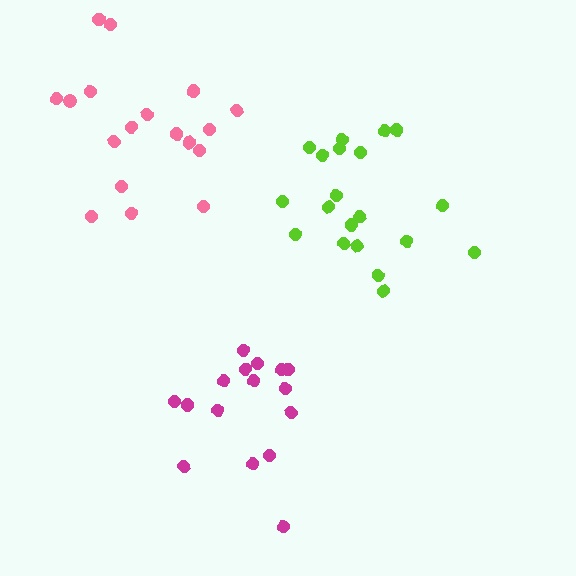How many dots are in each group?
Group 1: 20 dots, Group 2: 18 dots, Group 3: 16 dots (54 total).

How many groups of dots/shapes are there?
There are 3 groups.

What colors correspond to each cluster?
The clusters are colored: lime, pink, magenta.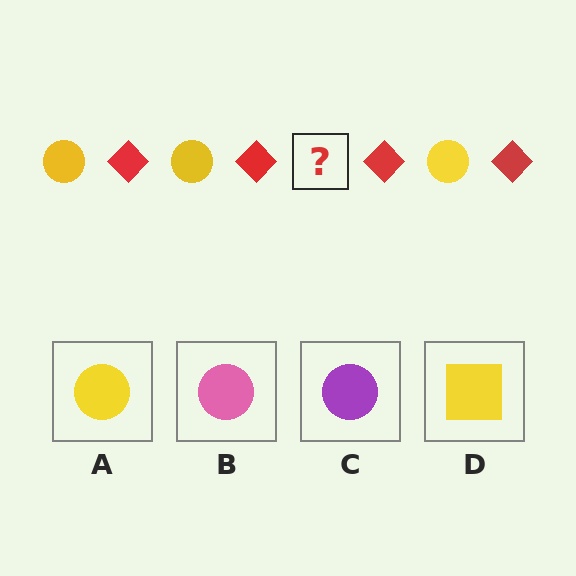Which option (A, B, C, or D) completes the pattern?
A.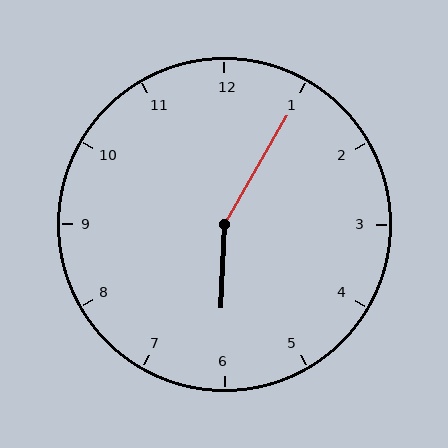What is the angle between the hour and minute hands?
Approximately 152 degrees.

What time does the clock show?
6:05.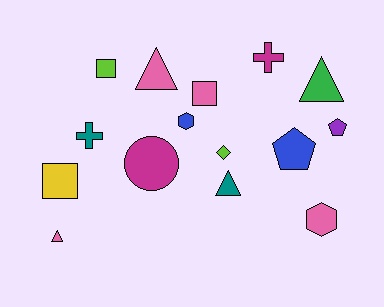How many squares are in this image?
There are 3 squares.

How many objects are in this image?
There are 15 objects.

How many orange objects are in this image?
There are no orange objects.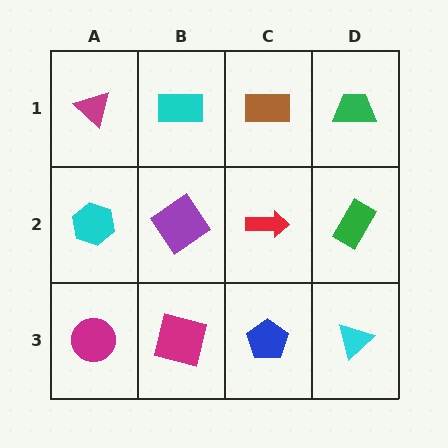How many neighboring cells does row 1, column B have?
3.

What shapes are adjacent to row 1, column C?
A red arrow (row 2, column C), a cyan rectangle (row 1, column B), a green trapezoid (row 1, column D).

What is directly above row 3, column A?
A cyan hexagon.